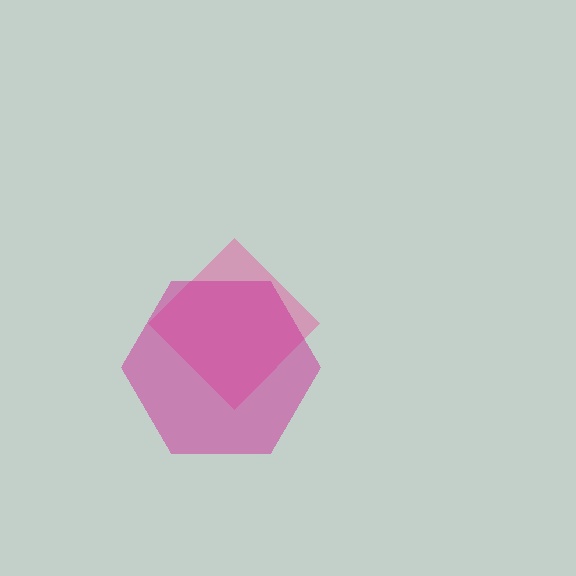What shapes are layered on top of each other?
The layered shapes are: a pink diamond, a magenta hexagon.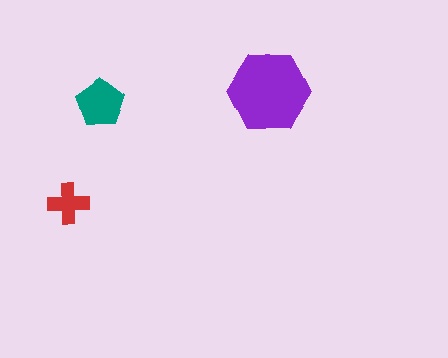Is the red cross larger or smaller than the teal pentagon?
Smaller.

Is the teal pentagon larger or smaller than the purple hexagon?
Smaller.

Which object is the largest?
The purple hexagon.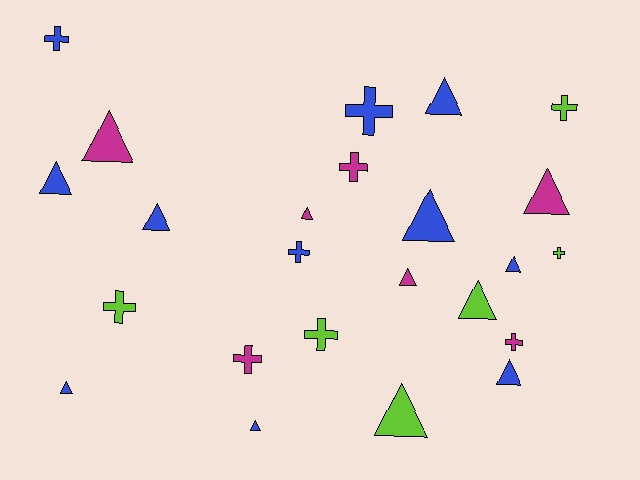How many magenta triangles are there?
There are 4 magenta triangles.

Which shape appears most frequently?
Triangle, with 14 objects.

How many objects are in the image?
There are 24 objects.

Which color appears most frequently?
Blue, with 11 objects.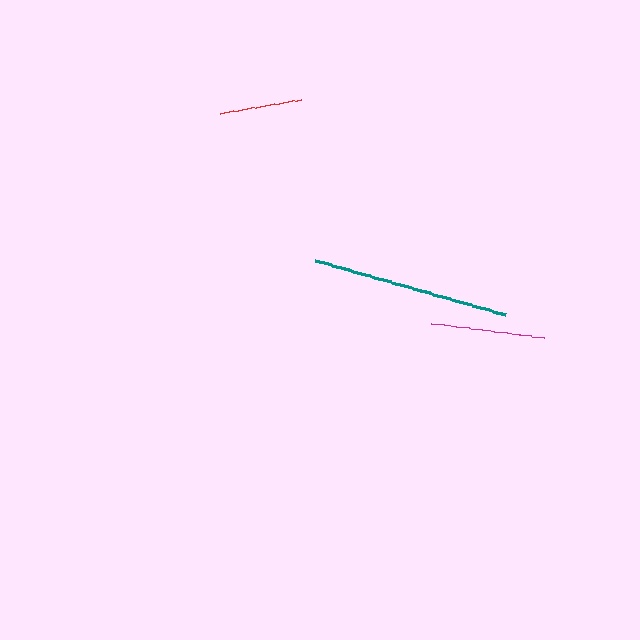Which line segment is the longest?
The teal line is the longest at approximately 199 pixels.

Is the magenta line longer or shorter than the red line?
The magenta line is longer than the red line.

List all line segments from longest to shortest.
From longest to shortest: teal, magenta, red.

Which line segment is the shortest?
The red line is the shortest at approximately 82 pixels.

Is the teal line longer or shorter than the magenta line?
The teal line is longer than the magenta line.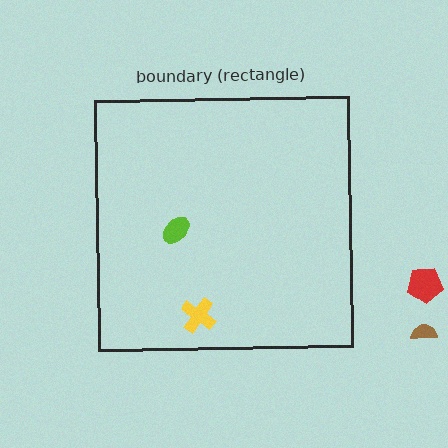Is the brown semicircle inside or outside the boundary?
Outside.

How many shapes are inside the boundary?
2 inside, 2 outside.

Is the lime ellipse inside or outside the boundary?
Inside.